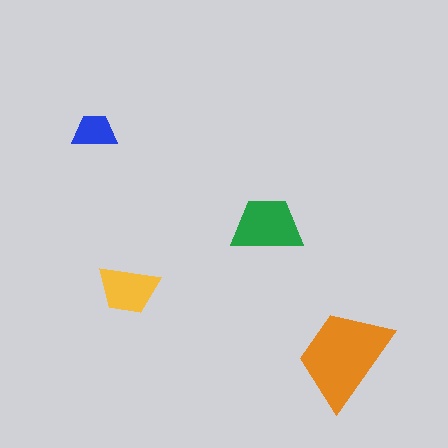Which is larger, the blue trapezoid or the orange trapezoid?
The orange one.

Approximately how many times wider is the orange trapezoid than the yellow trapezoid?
About 1.5 times wider.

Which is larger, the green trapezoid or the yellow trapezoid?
The green one.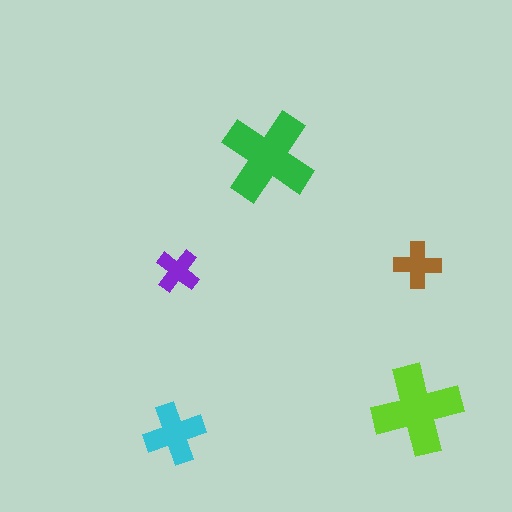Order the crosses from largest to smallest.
the green one, the lime one, the cyan one, the brown one, the purple one.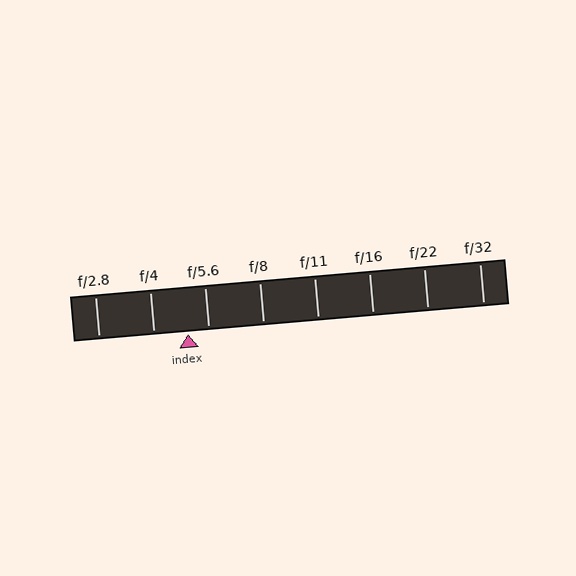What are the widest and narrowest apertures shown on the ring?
The widest aperture shown is f/2.8 and the narrowest is f/32.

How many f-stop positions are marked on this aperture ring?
There are 8 f-stop positions marked.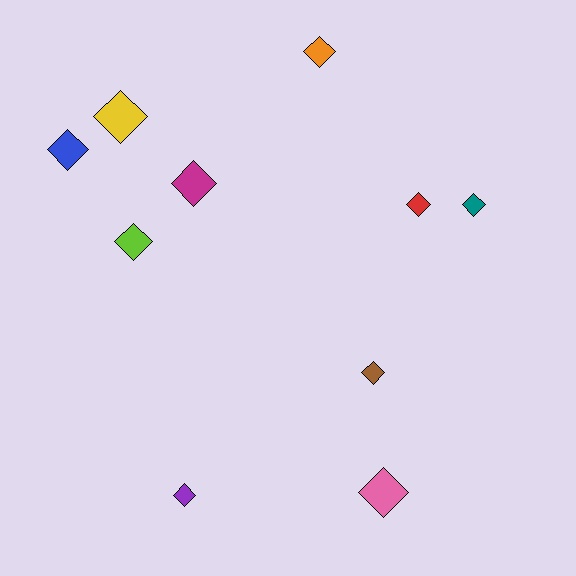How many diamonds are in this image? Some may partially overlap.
There are 10 diamonds.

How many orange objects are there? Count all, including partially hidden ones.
There is 1 orange object.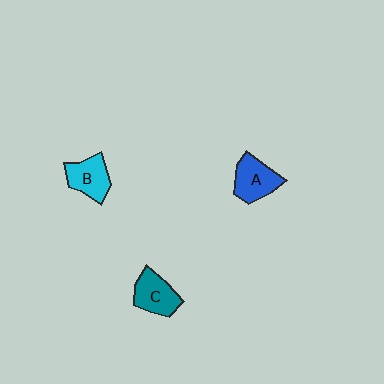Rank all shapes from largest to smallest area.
From largest to smallest: A (blue), C (teal), B (cyan).